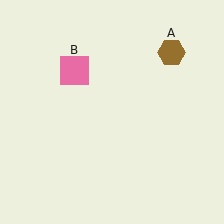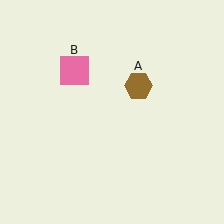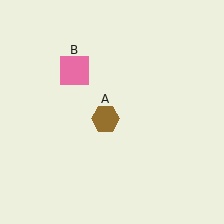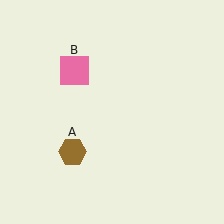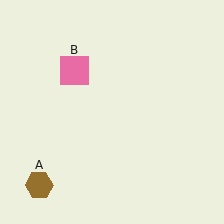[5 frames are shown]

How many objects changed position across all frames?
1 object changed position: brown hexagon (object A).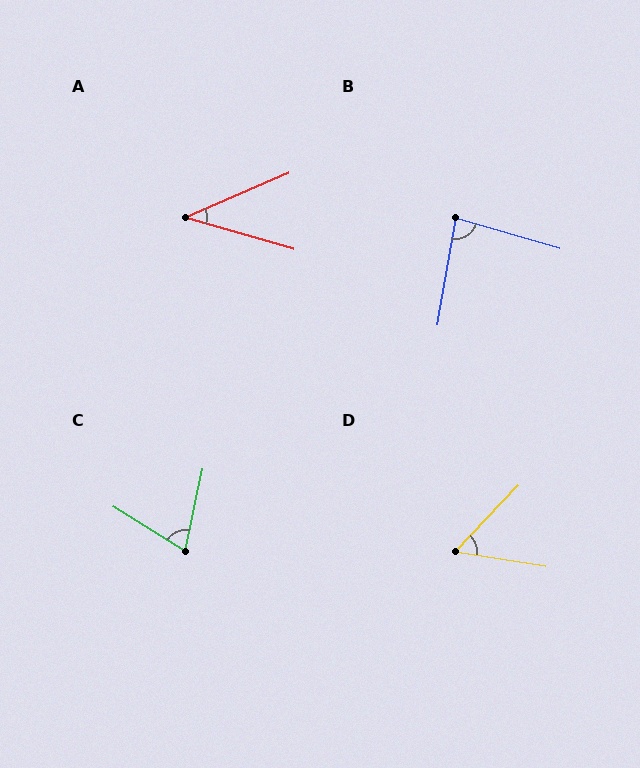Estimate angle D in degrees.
Approximately 55 degrees.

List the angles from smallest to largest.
A (40°), D (55°), C (70°), B (83°).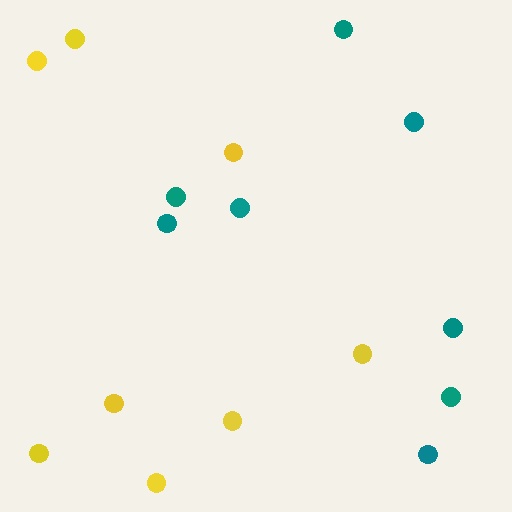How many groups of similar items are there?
There are 2 groups: one group of teal circles (8) and one group of yellow circles (8).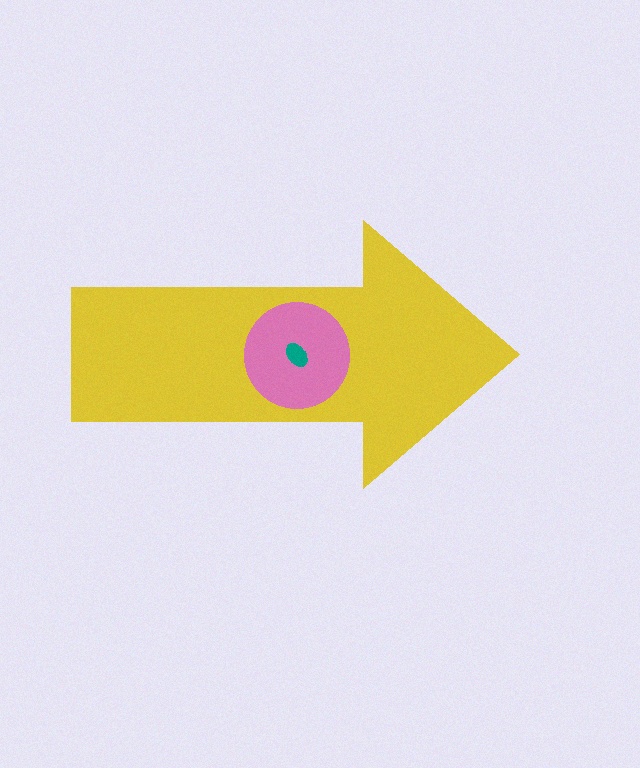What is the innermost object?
The teal ellipse.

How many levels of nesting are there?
3.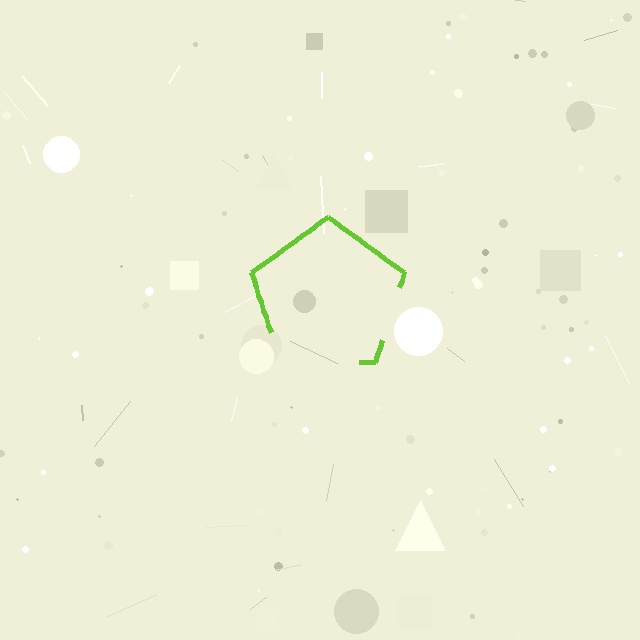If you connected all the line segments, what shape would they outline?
They would outline a pentagon.